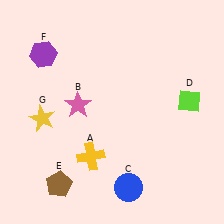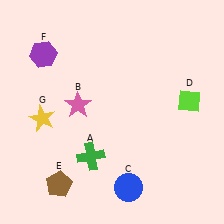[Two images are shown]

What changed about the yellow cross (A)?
In Image 1, A is yellow. In Image 2, it changed to green.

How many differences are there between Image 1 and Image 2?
There is 1 difference between the two images.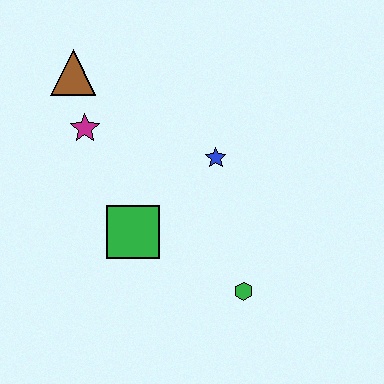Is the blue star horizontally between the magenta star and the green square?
No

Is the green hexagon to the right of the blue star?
Yes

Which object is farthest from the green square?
The brown triangle is farthest from the green square.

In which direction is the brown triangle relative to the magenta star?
The brown triangle is above the magenta star.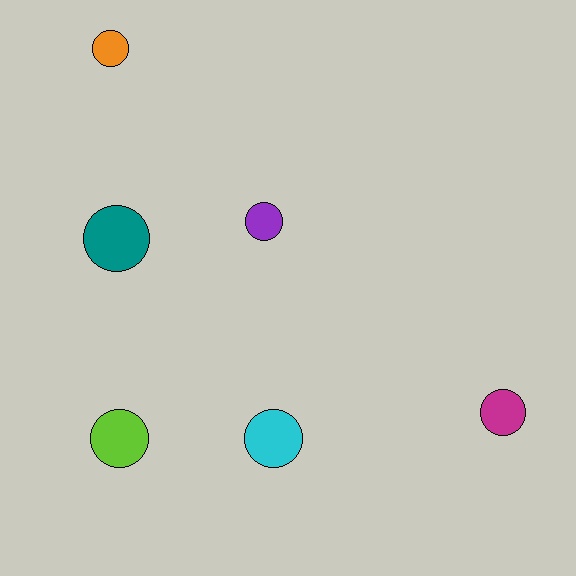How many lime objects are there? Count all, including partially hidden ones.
There is 1 lime object.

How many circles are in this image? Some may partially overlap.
There are 6 circles.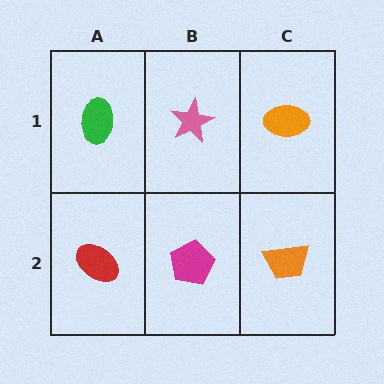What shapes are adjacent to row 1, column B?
A magenta pentagon (row 2, column B), a green ellipse (row 1, column A), an orange ellipse (row 1, column C).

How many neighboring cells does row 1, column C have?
2.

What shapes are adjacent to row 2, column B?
A pink star (row 1, column B), a red ellipse (row 2, column A), an orange trapezoid (row 2, column C).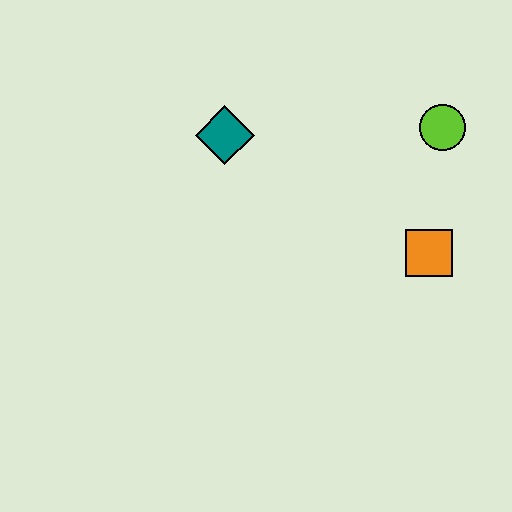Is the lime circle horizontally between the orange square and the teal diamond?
No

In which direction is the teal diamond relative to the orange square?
The teal diamond is to the left of the orange square.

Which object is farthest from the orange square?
The teal diamond is farthest from the orange square.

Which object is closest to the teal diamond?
The lime circle is closest to the teal diamond.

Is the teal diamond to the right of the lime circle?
No